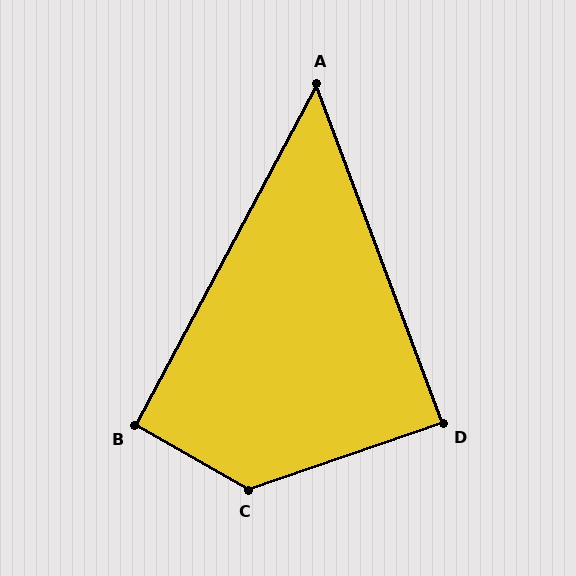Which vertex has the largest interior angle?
C, at approximately 132 degrees.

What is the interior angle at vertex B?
Approximately 92 degrees (approximately right).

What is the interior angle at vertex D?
Approximately 88 degrees (approximately right).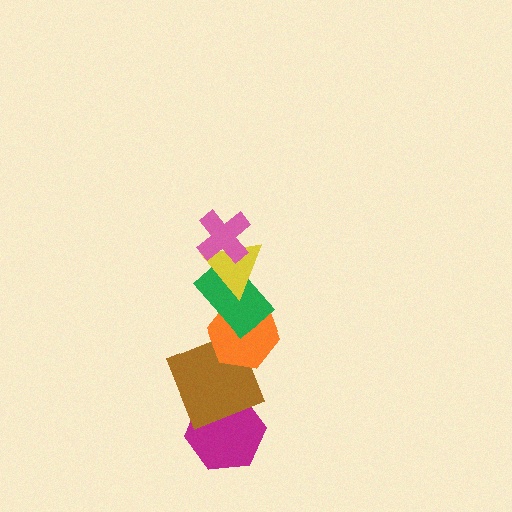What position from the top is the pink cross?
The pink cross is 1st from the top.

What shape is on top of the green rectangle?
The yellow triangle is on top of the green rectangle.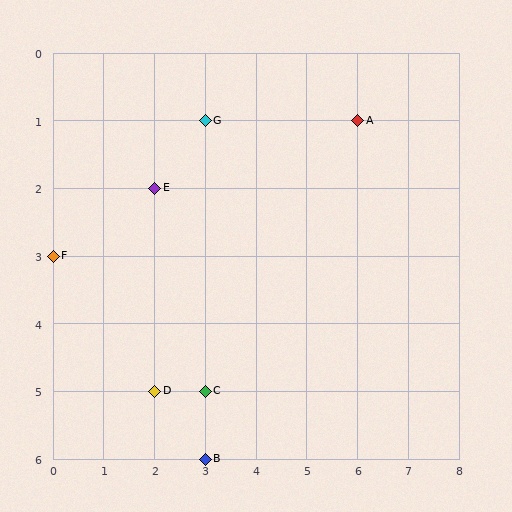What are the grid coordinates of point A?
Point A is at grid coordinates (6, 1).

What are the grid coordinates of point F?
Point F is at grid coordinates (0, 3).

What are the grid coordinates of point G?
Point G is at grid coordinates (3, 1).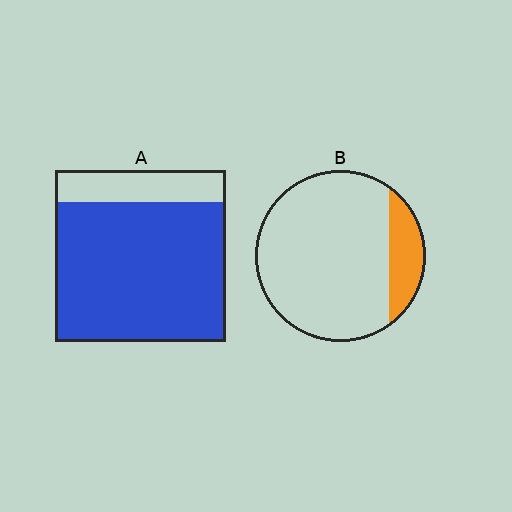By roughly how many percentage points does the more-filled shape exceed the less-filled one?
By roughly 65 percentage points (A over B).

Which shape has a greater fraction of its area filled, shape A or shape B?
Shape A.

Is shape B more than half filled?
No.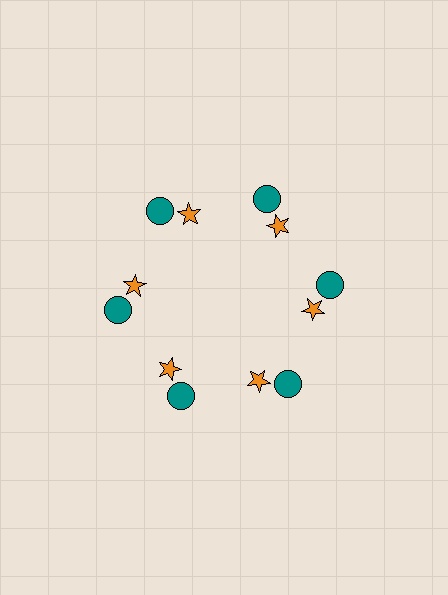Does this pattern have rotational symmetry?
Yes, this pattern has 6-fold rotational symmetry. It looks the same after rotating 60 degrees around the center.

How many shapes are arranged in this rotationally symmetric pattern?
There are 12 shapes, arranged in 6 groups of 2.